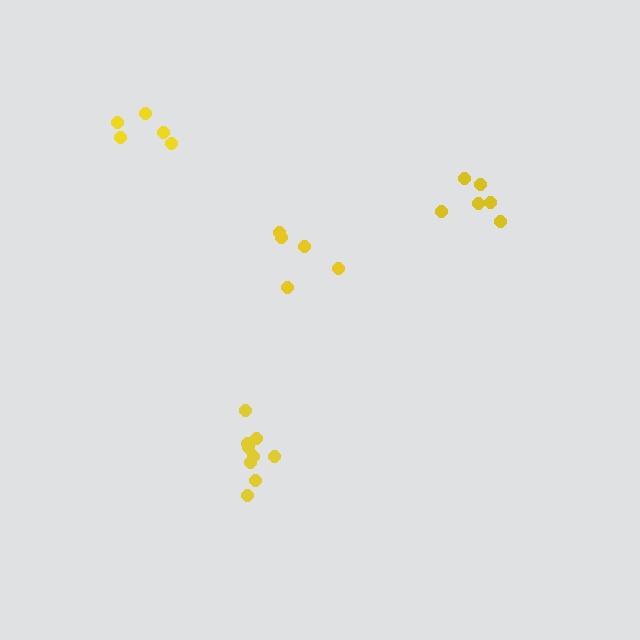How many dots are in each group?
Group 1: 5 dots, Group 2: 5 dots, Group 3: 6 dots, Group 4: 9 dots (25 total).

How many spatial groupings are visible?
There are 4 spatial groupings.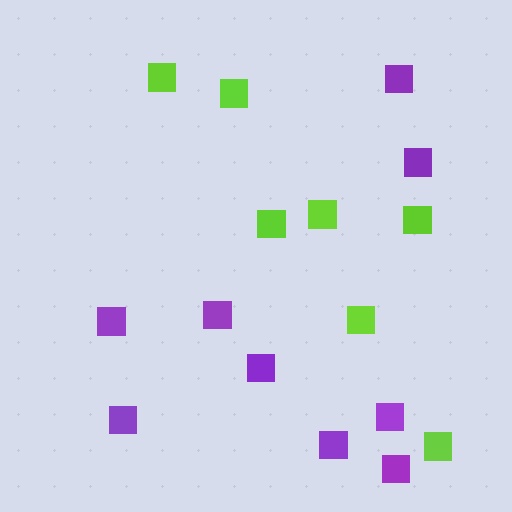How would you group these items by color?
There are 2 groups: one group of purple squares (9) and one group of lime squares (7).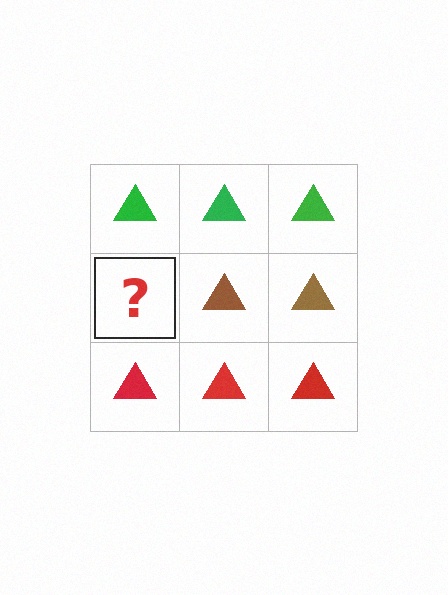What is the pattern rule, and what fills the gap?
The rule is that each row has a consistent color. The gap should be filled with a brown triangle.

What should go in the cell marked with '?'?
The missing cell should contain a brown triangle.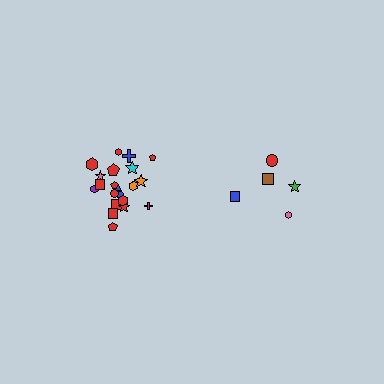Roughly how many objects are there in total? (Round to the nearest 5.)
Roughly 25 objects in total.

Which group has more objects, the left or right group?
The left group.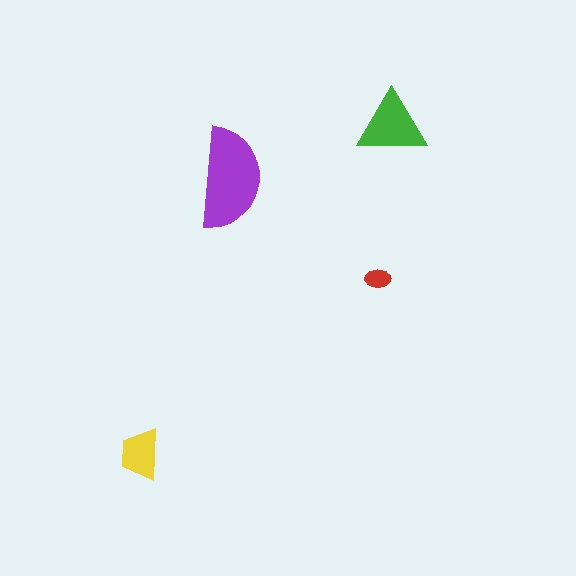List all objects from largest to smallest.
The purple semicircle, the green triangle, the yellow trapezoid, the red ellipse.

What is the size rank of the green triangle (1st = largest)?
2nd.